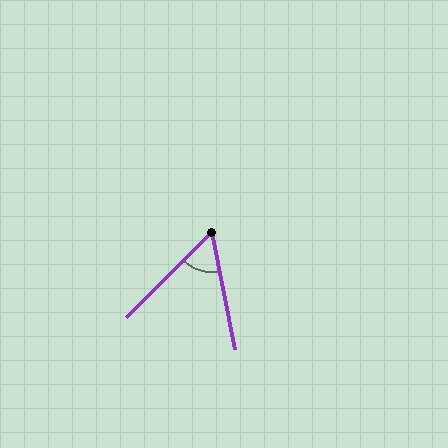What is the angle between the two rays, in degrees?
Approximately 56 degrees.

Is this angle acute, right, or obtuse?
It is acute.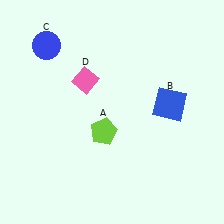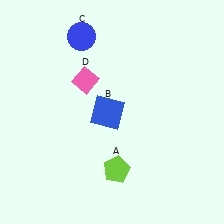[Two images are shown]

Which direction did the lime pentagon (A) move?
The lime pentagon (A) moved down.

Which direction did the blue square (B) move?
The blue square (B) moved left.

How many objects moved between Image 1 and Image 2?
3 objects moved between the two images.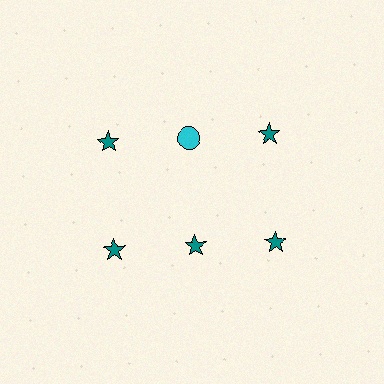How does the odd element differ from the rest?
It differs in both color (cyan instead of teal) and shape (circle instead of star).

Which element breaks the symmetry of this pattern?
The cyan circle in the top row, second from left column breaks the symmetry. All other shapes are teal stars.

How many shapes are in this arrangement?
There are 6 shapes arranged in a grid pattern.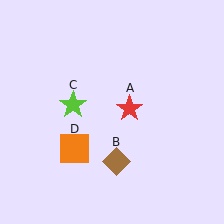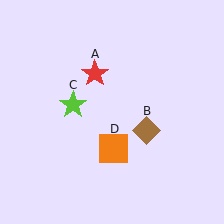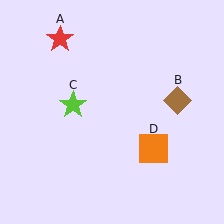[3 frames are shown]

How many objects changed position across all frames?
3 objects changed position: red star (object A), brown diamond (object B), orange square (object D).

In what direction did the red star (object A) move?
The red star (object A) moved up and to the left.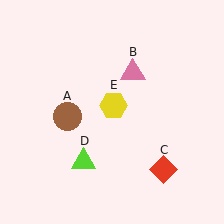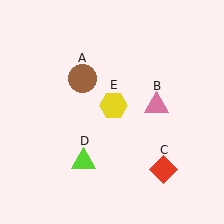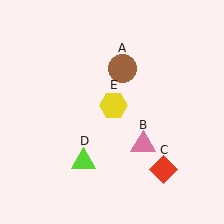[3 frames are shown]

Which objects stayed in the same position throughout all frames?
Red diamond (object C) and lime triangle (object D) and yellow hexagon (object E) remained stationary.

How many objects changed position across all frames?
2 objects changed position: brown circle (object A), pink triangle (object B).